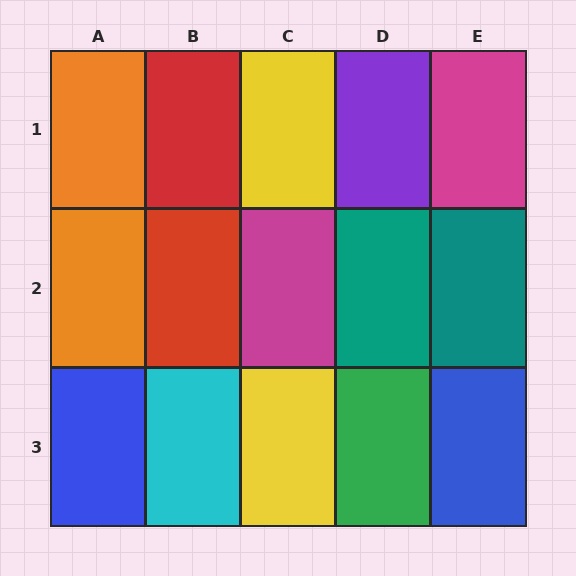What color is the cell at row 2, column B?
Red.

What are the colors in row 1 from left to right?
Orange, red, yellow, purple, magenta.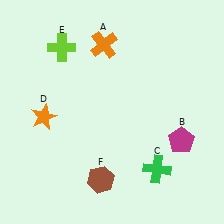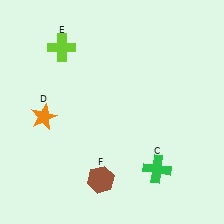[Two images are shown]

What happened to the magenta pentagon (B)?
The magenta pentagon (B) was removed in Image 2. It was in the bottom-right area of Image 1.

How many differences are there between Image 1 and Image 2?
There are 2 differences between the two images.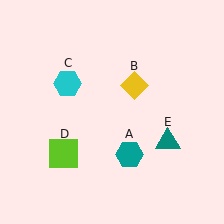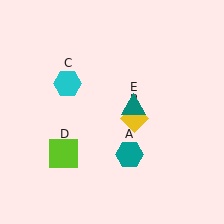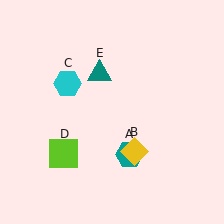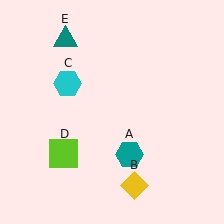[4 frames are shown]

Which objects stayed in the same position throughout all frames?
Teal hexagon (object A) and cyan hexagon (object C) and lime square (object D) remained stationary.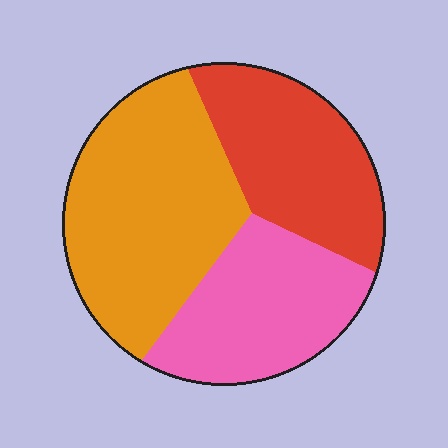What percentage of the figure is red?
Red takes up between a quarter and a half of the figure.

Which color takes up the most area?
Orange, at roughly 40%.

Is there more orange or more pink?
Orange.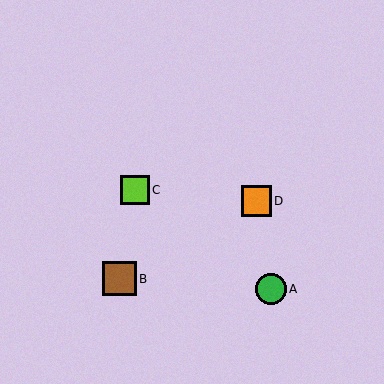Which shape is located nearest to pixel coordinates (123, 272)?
The brown square (labeled B) at (119, 279) is nearest to that location.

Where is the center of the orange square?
The center of the orange square is at (256, 201).